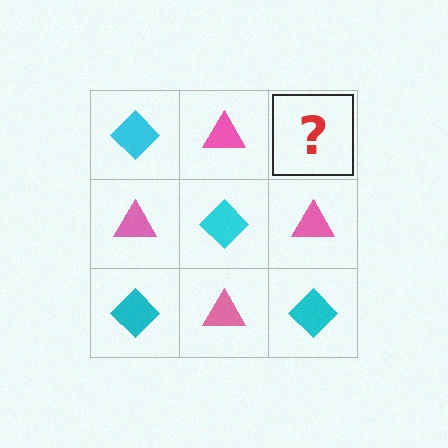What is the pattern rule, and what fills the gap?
The rule is that it alternates cyan diamond and pink triangle in a checkerboard pattern. The gap should be filled with a cyan diamond.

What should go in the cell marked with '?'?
The missing cell should contain a cyan diamond.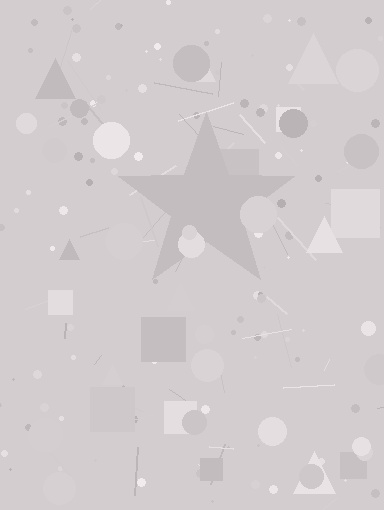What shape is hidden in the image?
A star is hidden in the image.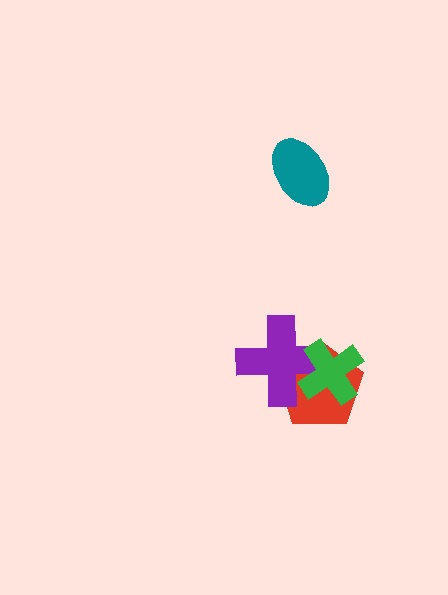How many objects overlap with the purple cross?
2 objects overlap with the purple cross.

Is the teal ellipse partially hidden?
No, no other shape covers it.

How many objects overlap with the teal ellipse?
0 objects overlap with the teal ellipse.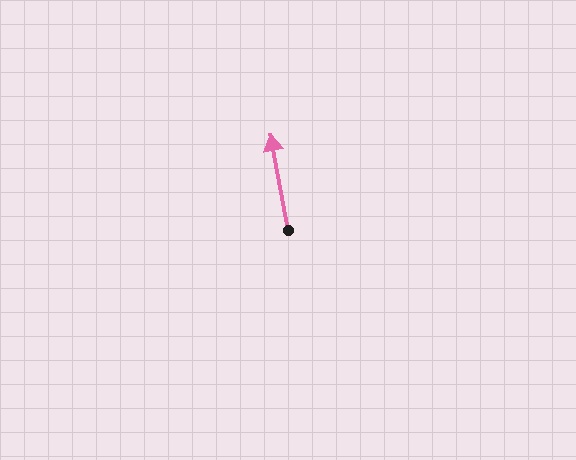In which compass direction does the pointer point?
North.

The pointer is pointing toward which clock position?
Roughly 12 o'clock.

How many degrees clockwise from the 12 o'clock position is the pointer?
Approximately 350 degrees.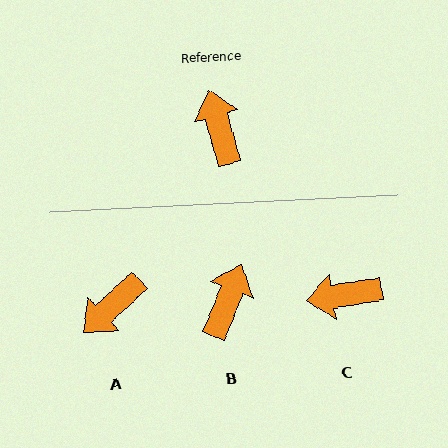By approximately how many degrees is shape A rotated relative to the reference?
Approximately 117 degrees counter-clockwise.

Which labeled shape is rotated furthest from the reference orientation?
A, about 117 degrees away.